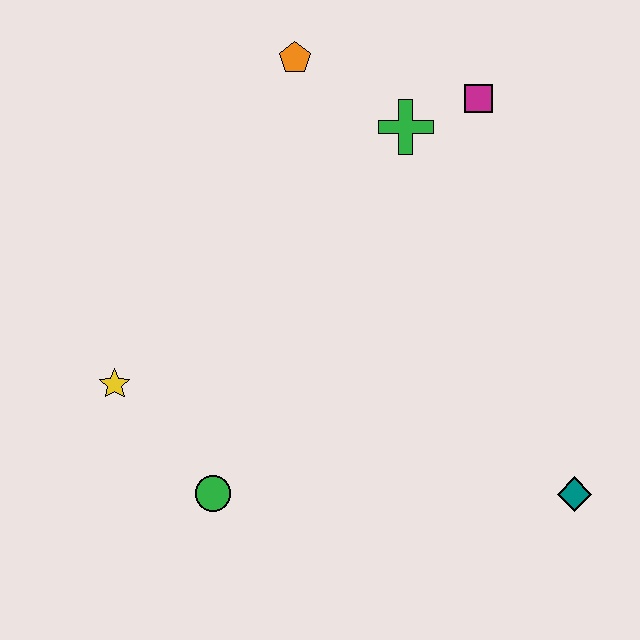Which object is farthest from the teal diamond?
The orange pentagon is farthest from the teal diamond.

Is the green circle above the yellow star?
No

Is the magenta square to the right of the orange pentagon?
Yes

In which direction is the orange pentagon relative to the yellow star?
The orange pentagon is above the yellow star.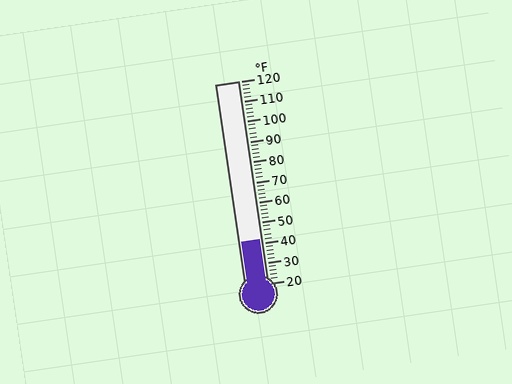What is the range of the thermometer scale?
The thermometer scale ranges from 20°F to 120°F.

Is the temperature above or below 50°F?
The temperature is below 50°F.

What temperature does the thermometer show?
The thermometer shows approximately 42°F.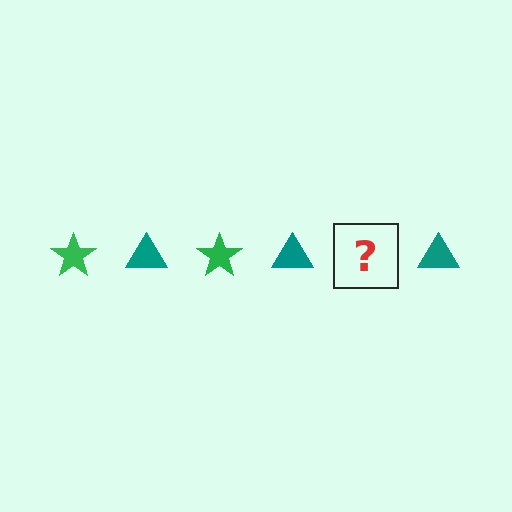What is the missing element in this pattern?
The missing element is a green star.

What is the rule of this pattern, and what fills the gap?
The rule is that the pattern alternates between green star and teal triangle. The gap should be filled with a green star.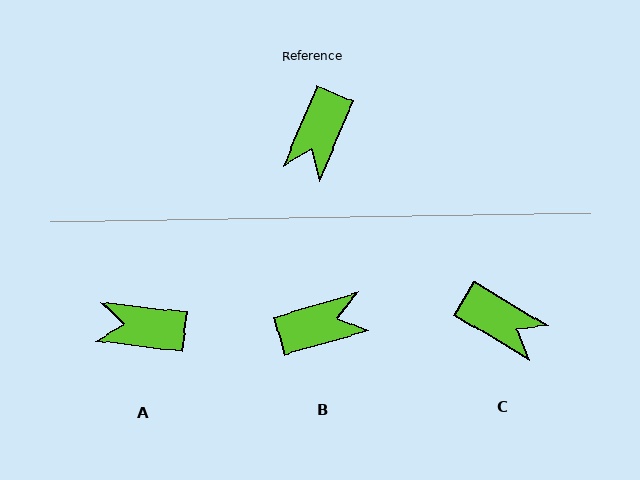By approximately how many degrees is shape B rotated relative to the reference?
Approximately 129 degrees counter-clockwise.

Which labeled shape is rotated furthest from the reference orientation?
B, about 129 degrees away.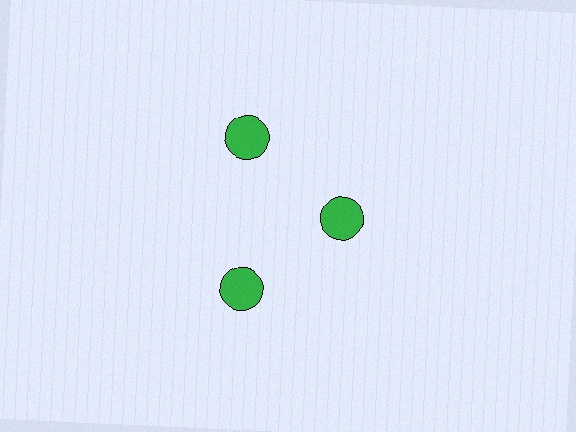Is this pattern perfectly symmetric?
No. The 3 green circles are arranged in a ring, but one element near the 3 o'clock position is pulled inward toward the center, breaking the 3-fold rotational symmetry.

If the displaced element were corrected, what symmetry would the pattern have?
It would have 3-fold rotational symmetry — the pattern would map onto itself every 120 degrees.